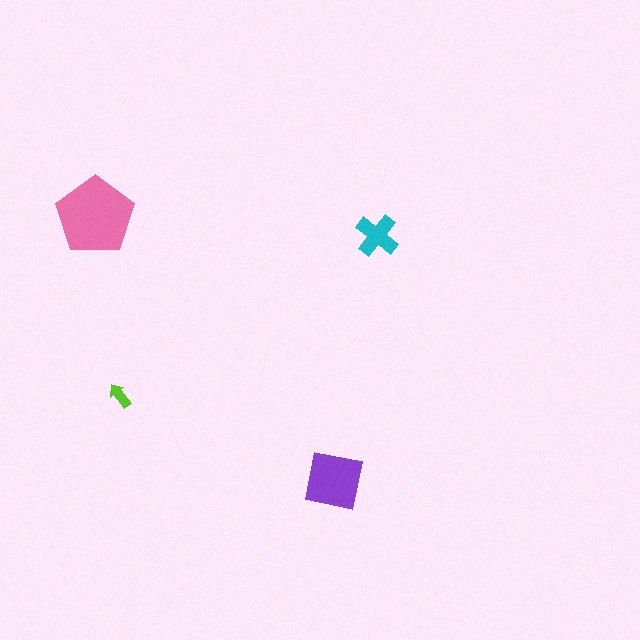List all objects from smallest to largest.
The lime arrow, the cyan cross, the purple square, the pink pentagon.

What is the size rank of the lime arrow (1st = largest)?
4th.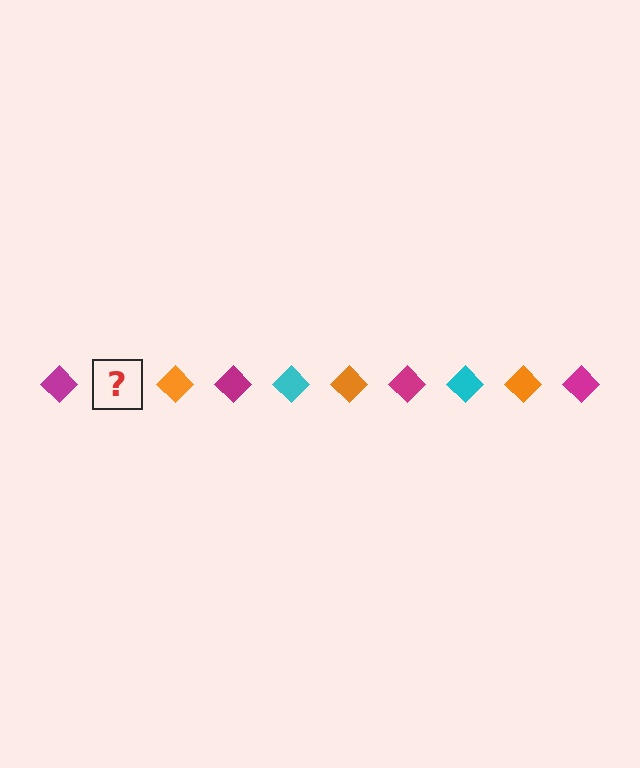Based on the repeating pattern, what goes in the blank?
The blank should be a cyan diamond.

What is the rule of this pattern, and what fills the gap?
The rule is that the pattern cycles through magenta, cyan, orange diamonds. The gap should be filled with a cyan diamond.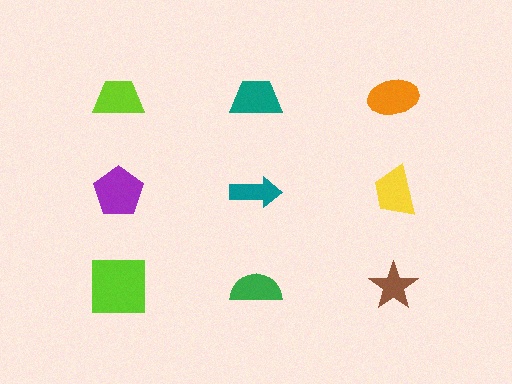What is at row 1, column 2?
A teal trapezoid.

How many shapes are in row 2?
3 shapes.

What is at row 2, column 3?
A yellow trapezoid.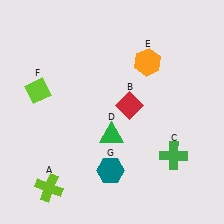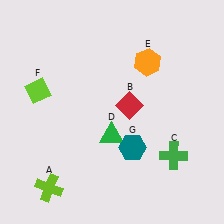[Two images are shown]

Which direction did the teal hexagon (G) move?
The teal hexagon (G) moved up.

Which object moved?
The teal hexagon (G) moved up.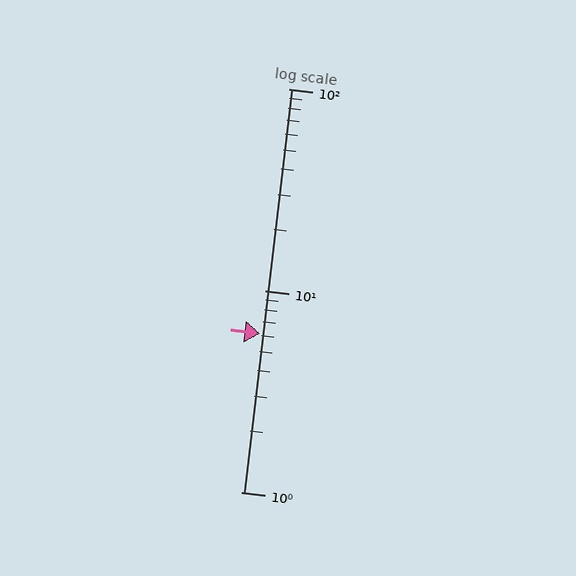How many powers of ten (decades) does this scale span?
The scale spans 2 decades, from 1 to 100.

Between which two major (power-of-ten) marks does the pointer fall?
The pointer is between 1 and 10.